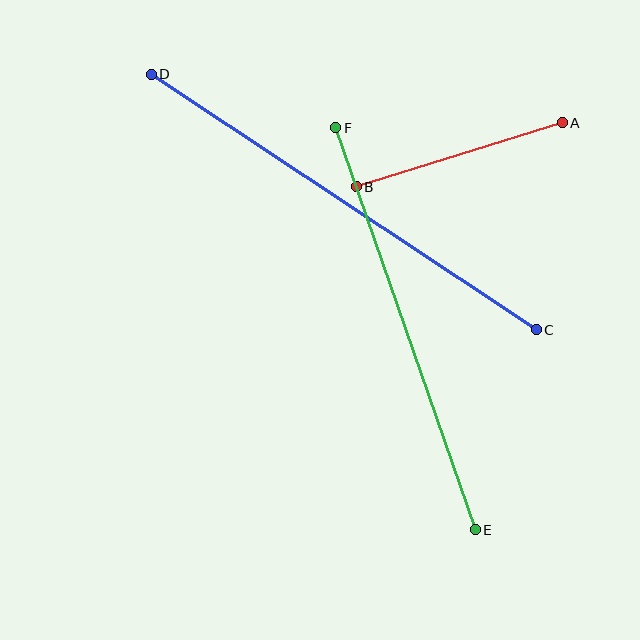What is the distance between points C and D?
The distance is approximately 462 pixels.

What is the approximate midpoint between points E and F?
The midpoint is at approximately (406, 329) pixels.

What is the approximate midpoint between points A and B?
The midpoint is at approximately (459, 155) pixels.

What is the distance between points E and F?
The distance is approximately 425 pixels.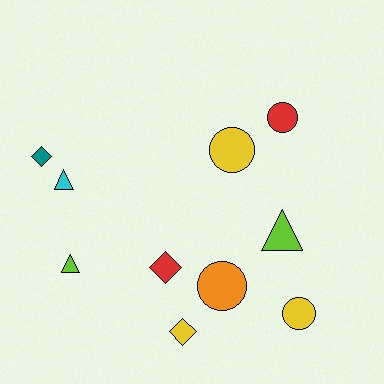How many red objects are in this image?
There are 2 red objects.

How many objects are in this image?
There are 10 objects.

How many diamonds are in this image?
There are 3 diamonds.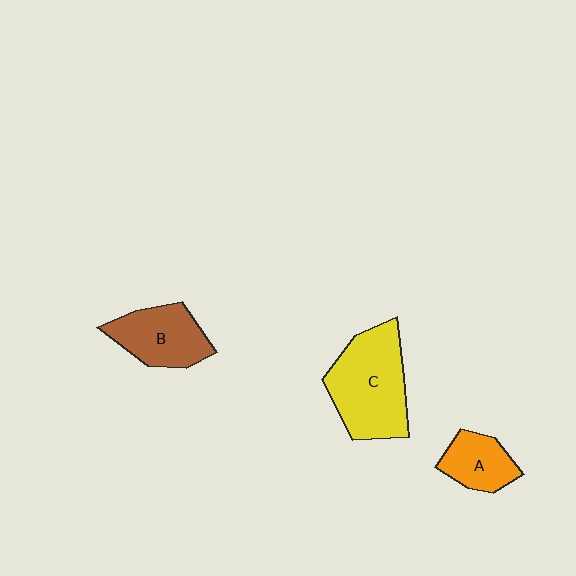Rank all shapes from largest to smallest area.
From largest to smallest: C (yellow), B (brown), A (orange).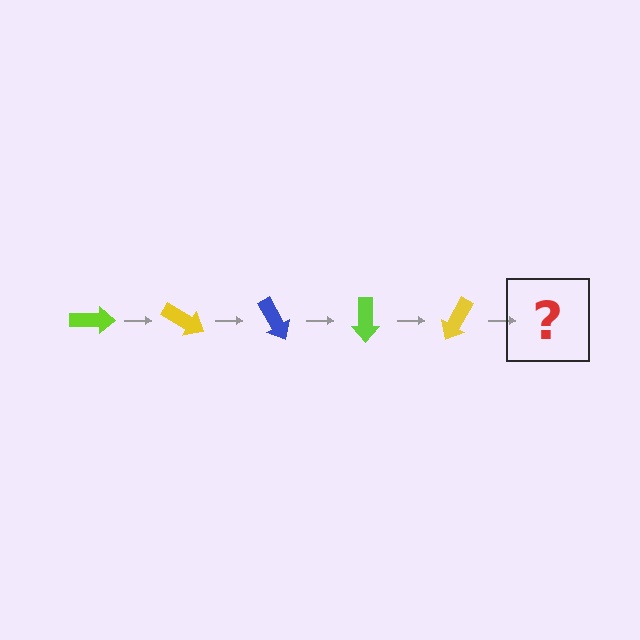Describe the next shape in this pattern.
It should be a blue arrow, rotated 150 degrees from the start.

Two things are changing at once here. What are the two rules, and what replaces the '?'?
The two rules are that it rotates 30 degrees each step and the color cycles through lime, yellow, and blue. The '?' should be a blue arrow, rotated 150 degrees from the start.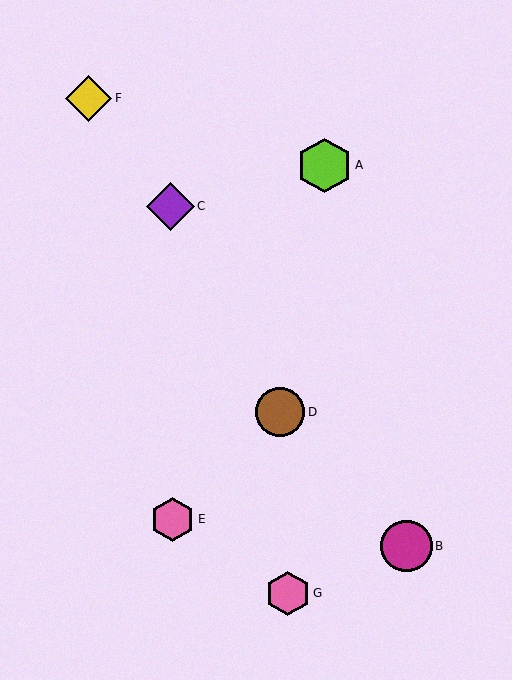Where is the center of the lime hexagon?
The center of the lime hexagon is at (325, 165).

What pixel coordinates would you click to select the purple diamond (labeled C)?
Click at (170, 206) to select the purple diamond C.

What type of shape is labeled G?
Shape G is a pink hexagon.